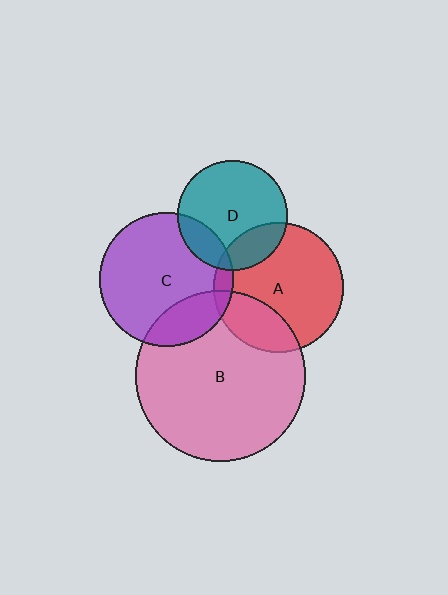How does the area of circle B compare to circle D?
Approximately 2.4 times.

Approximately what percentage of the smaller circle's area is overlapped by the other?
Approximately 20%.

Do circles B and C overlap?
Yes.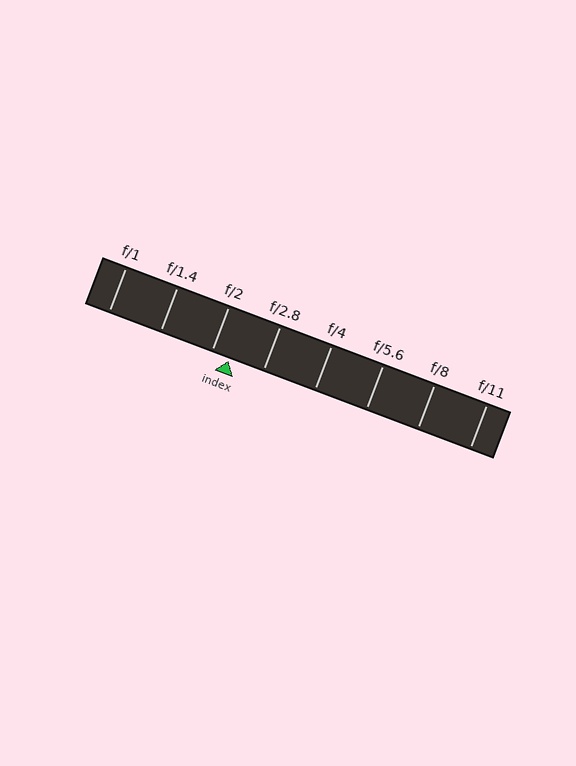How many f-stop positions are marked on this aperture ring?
There are 8 f-stop positions marked.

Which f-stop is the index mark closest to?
The index mark is closest to f/2.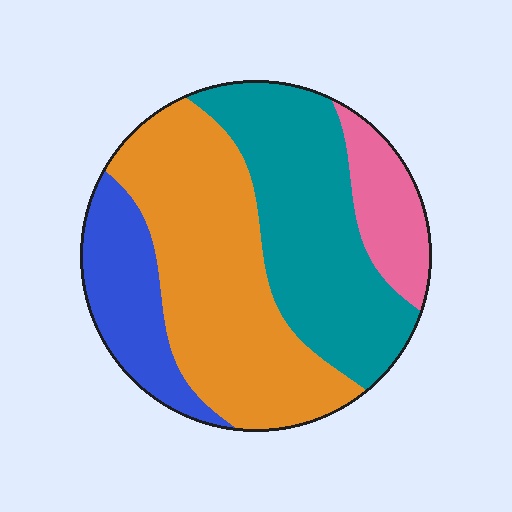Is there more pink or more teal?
Teal.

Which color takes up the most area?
Orange, at roughly 40%.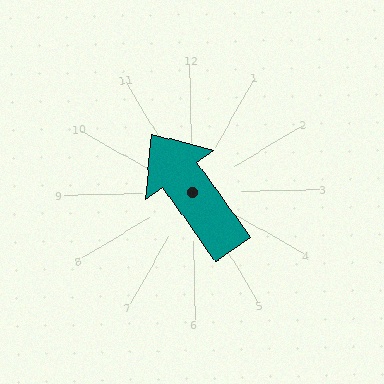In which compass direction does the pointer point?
Northwest.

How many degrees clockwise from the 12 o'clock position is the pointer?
Approximately 326 degrees.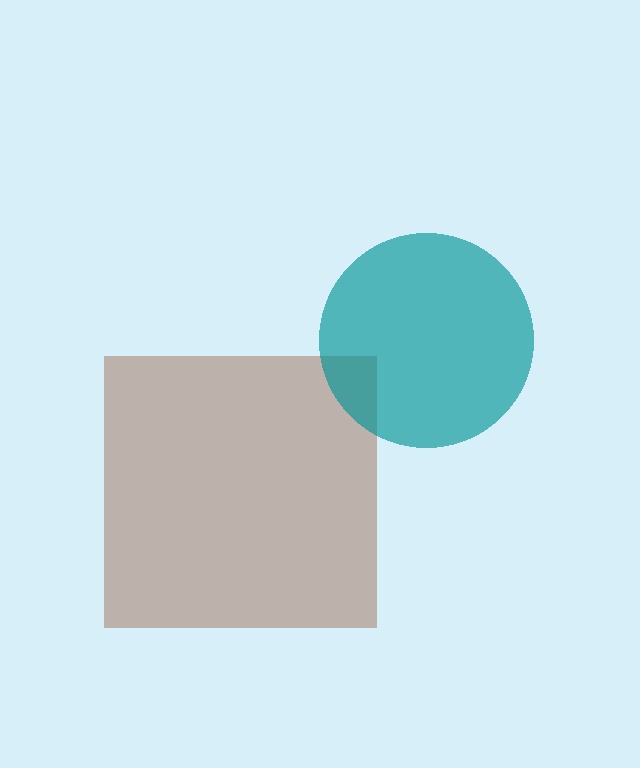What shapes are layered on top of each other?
The layered shapes are: a brown square, a teal circle.